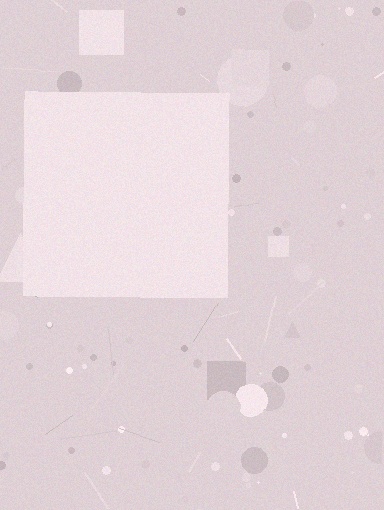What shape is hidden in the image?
A square is hidden in the image.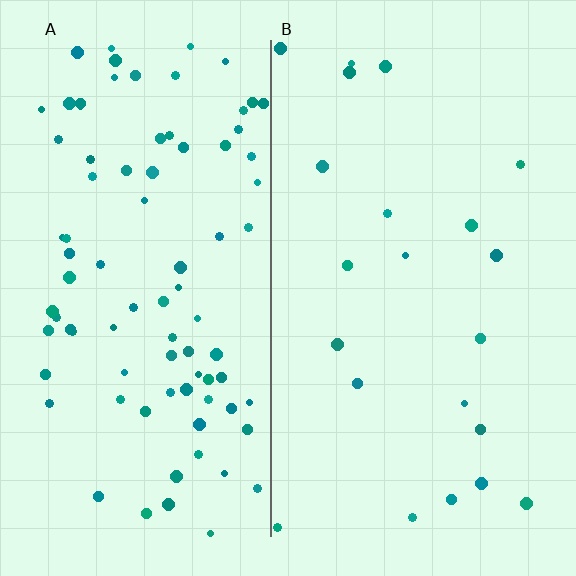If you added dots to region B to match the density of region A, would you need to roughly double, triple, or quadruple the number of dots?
Approximately quadruple.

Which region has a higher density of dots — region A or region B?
A (the left).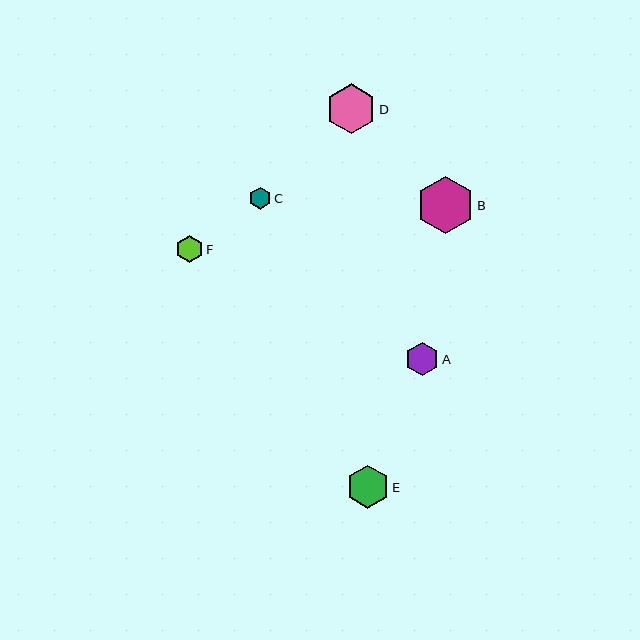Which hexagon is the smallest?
Hexagon C is the smallest with a size of approximately 22 pixels.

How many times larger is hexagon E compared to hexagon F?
Hexagon E is approximately 1.6 times the size of hexagon F.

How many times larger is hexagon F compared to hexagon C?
Hexagon F is approximately 1.2 times the size of hexagon C.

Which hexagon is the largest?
Hexagon B is the largest with a size of approximately 57 pixels.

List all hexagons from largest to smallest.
From largest to smallest: B, D, E, A, F, C.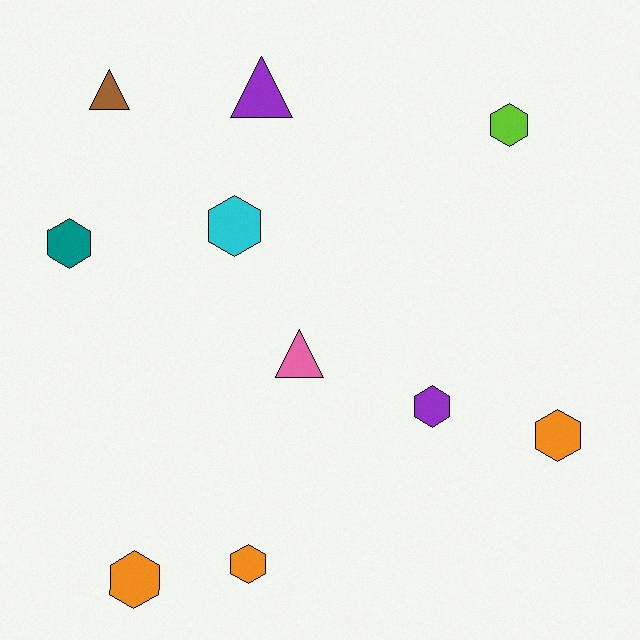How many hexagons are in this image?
There are 7 hexagons.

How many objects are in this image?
There are 10 objects.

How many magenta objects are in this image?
There are no magenta objects.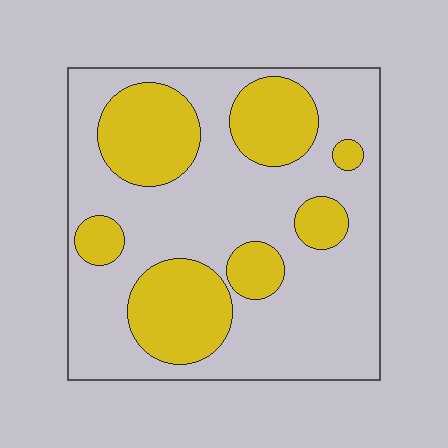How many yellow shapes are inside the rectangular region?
7.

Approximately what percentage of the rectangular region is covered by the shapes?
Approximately 30%.